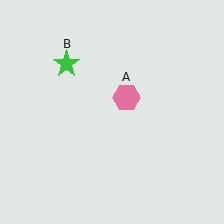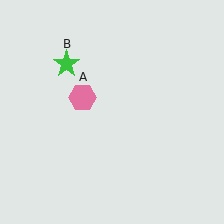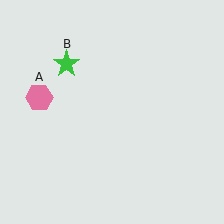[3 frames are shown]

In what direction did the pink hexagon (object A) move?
The pink hexagon (object A) moved left.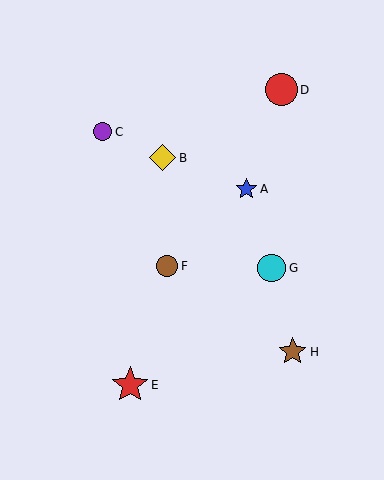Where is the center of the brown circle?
The center of the brown circle is at (167, 266).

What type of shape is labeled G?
Shape G is a cyan circle.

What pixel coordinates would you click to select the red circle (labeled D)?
Click at (281, 90) to select the red circle D.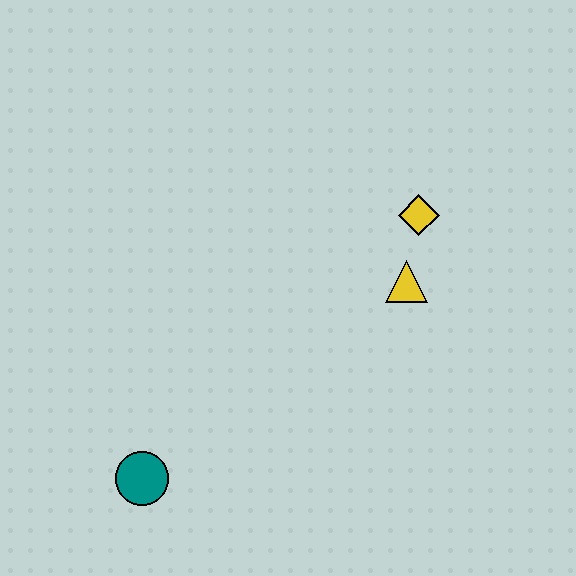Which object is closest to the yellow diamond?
The yellow triangle is closest to the yellow diamond.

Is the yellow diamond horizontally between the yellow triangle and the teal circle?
No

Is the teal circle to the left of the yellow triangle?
Yes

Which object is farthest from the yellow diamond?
The teal circle is farthest from the yellow diamond.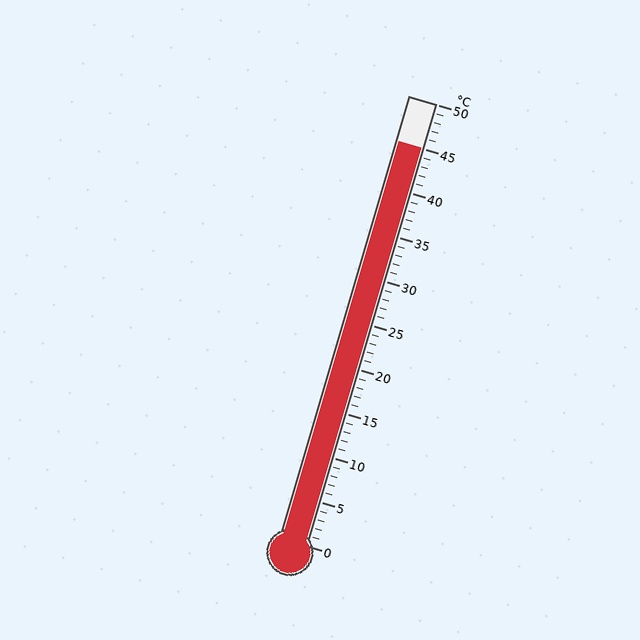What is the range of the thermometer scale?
The thermometer scale ranges from 0°C to 50°C.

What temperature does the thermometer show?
The thermometer shows approximately 45°C.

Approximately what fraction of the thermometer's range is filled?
The thermometer is filled to approximately 90% of its range.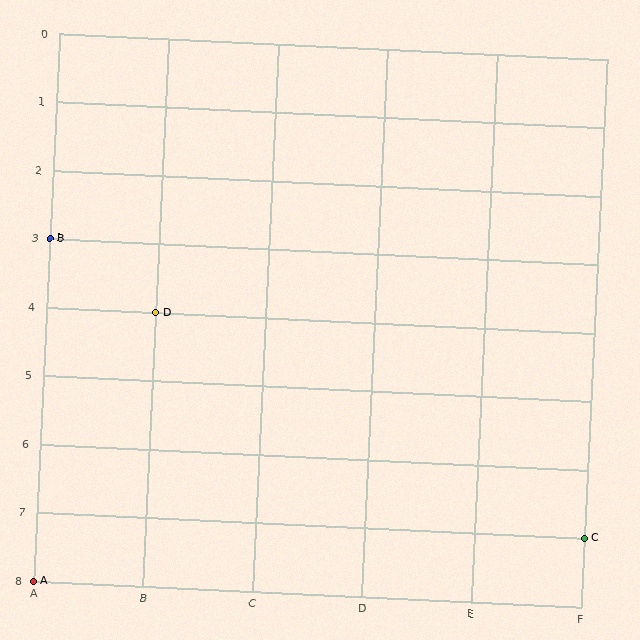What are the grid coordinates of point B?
Point B is at grid coordinates (A, 3).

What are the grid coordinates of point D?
Point D is at grid coordinates (B, 4).